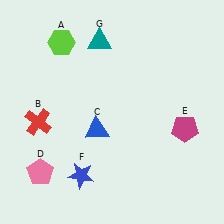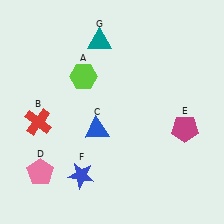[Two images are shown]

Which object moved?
The lime hexagon (A) moved down.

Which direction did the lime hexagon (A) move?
The lime hexagon (A) moved down.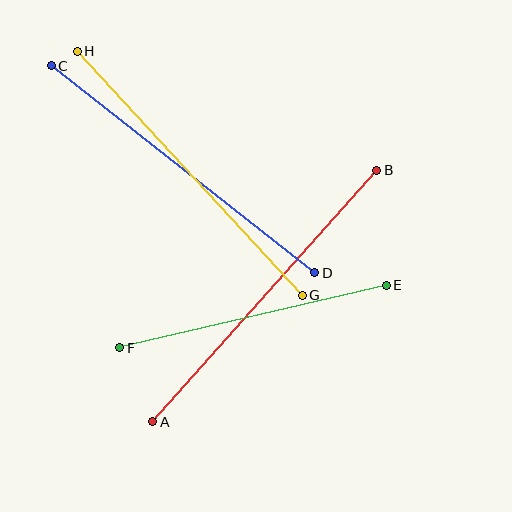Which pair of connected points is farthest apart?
Points A and B are farthest apart.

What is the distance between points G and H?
The distance is approximately 332 pixels.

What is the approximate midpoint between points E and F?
The midpoint is at approximately (253, 317) pixels.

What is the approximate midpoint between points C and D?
The midpoint is at approximately (183, 169) pixels.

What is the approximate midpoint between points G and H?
The midpoint is at approximately (190, 173) pixels.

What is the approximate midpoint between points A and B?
The midpoint is at approximately (265, 296) pixels.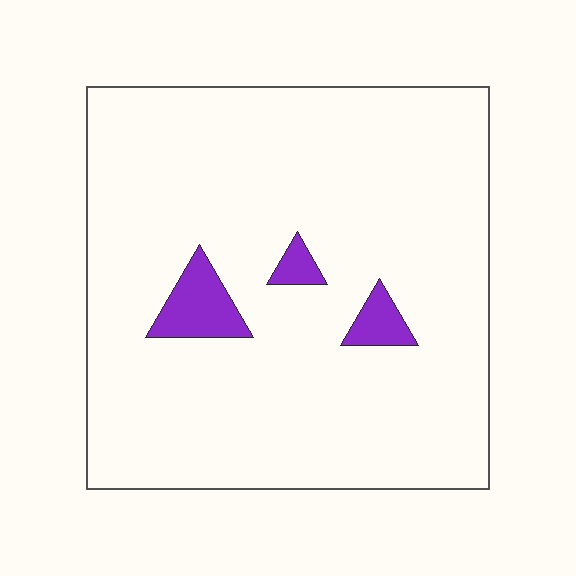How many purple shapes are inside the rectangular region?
3.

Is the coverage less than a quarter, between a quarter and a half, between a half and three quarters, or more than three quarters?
Less than a quarter.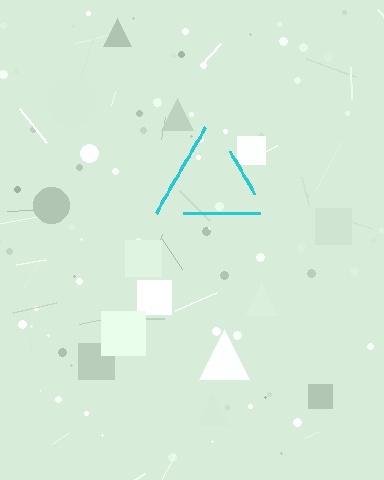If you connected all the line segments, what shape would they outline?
They would outline a triangle.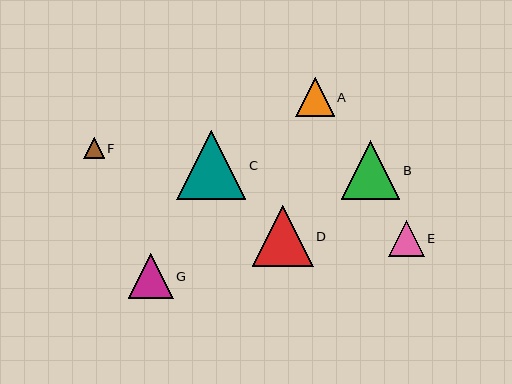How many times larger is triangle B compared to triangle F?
Triangle B is approximately 2.8 times the size of triangle F.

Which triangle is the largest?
Triangle C is the largest with a size of approximately 69 pixels.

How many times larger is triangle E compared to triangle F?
Triangle E is approximately 1.7 times the size of triangle F.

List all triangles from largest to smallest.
From largest to smallest: C, D, B, G, A, E, F.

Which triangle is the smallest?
Triangle F is the smallest with a size of approximately 21 pixels.